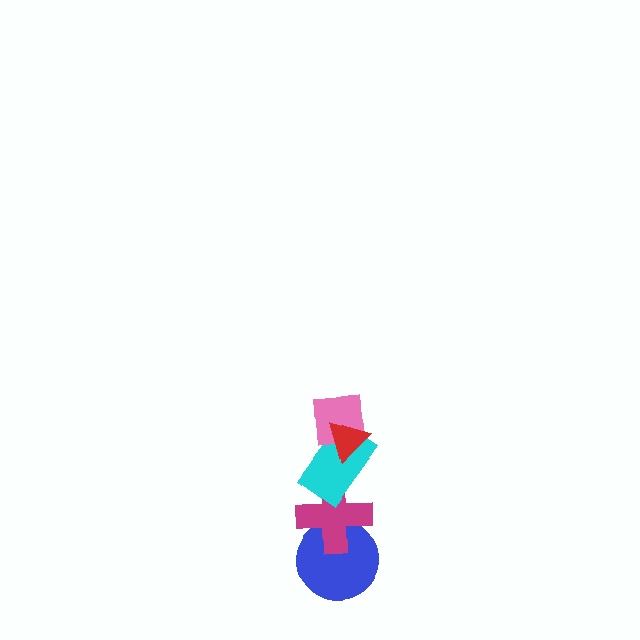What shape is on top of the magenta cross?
The cyan rectangle is on top of the magenta cross.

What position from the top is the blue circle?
The blue circle is 5th from the top.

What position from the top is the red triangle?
The red triangle is 1st from the top.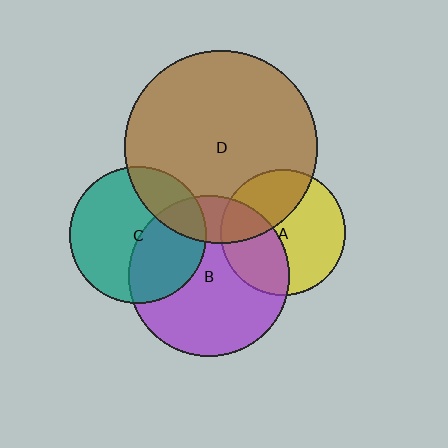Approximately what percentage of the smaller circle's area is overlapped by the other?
Approximately 20%.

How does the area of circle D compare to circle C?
Approximately 2.0 times.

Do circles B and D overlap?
Yes.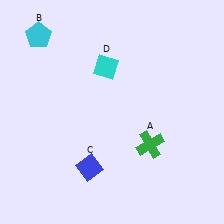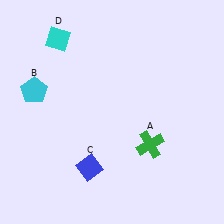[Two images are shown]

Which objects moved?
The objects that moved are: the cyan pentagon (B), the cyan diamond (D).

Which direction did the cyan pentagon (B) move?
The cyan pentagon (B) moved down.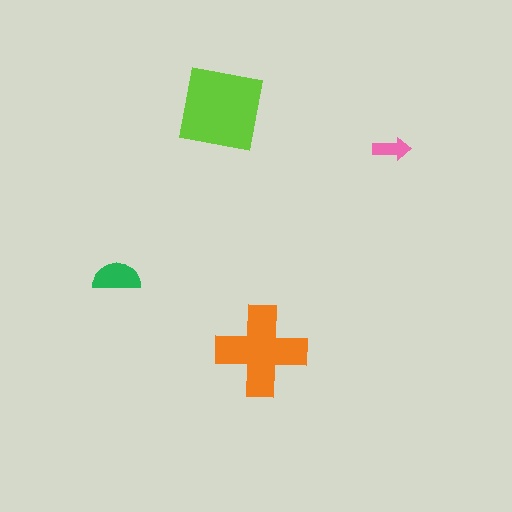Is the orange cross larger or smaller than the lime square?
Smaller.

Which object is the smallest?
The pink arrow.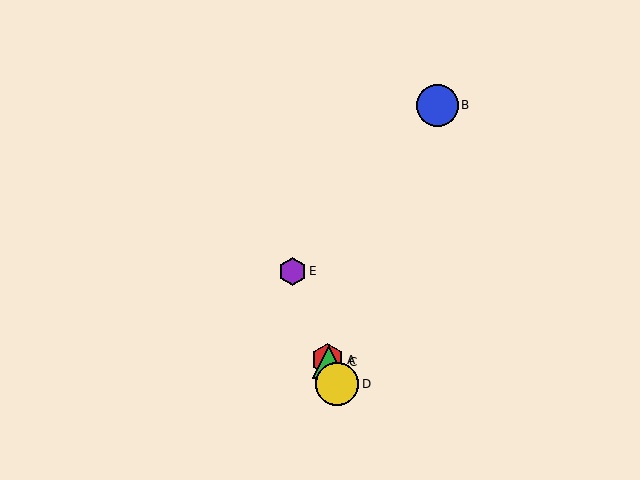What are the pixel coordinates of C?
Object C is at (329, 362).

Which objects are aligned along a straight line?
Objects A, C, D, E are aligned along a straight line.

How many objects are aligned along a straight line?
4 objects (A, C, D, E) are aligned along a straight line.